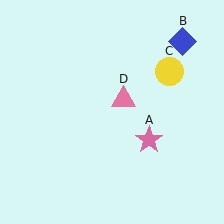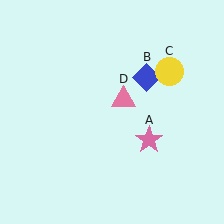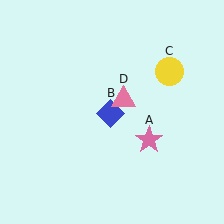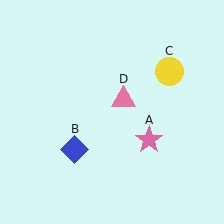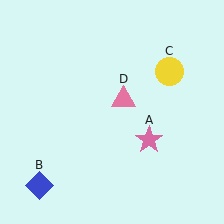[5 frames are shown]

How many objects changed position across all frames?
1 object changed position: blue diamond (object B).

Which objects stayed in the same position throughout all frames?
Pink star (object A) and yellow circle (object C) and pink triangle (object D) remained stationary.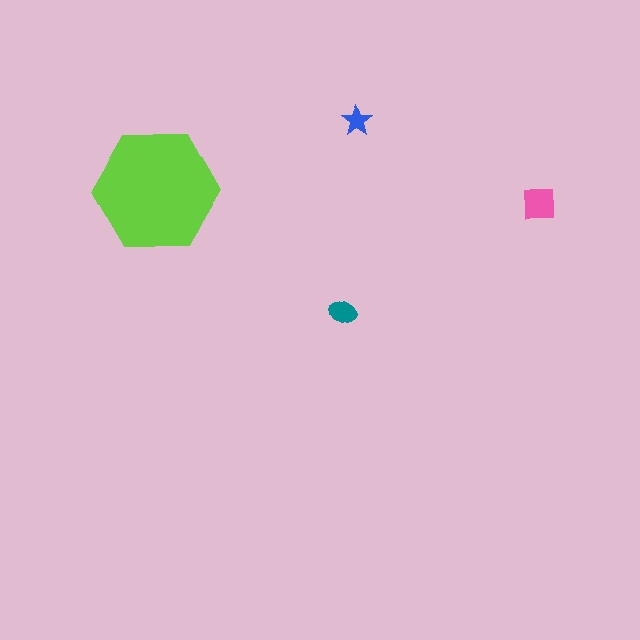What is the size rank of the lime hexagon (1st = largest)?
1st.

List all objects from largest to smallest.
The lime hexagon, the pink square, the teal ellipse, the blue star.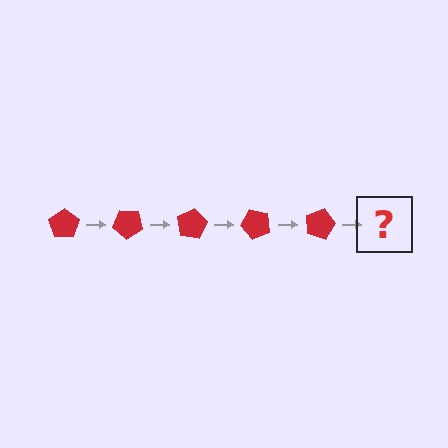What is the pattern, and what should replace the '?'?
The pattern is that the pentagon rotates 40 degrees each step. The '?' should be a red pentagon rotated 200 degrees.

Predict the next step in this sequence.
The next step is a red pentagon rotated 200 degrees.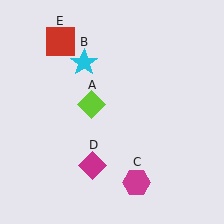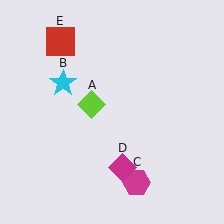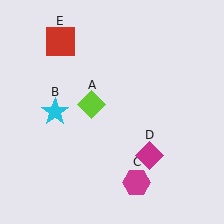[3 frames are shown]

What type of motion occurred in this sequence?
The cyan star (object B), magenta diamond (object D) rotated counterclockwise around the center of the scene.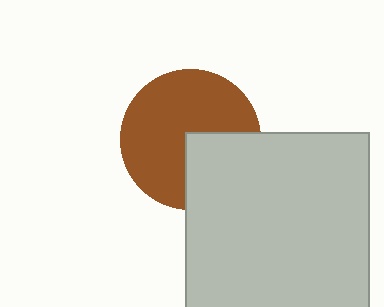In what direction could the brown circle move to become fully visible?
The brown circle could move toward the upper-left. That would shift it out from behind the light gray square entirely.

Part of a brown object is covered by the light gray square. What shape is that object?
It is a circle.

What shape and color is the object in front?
The object in front is a light gray square.